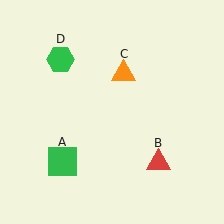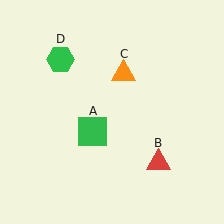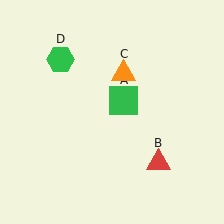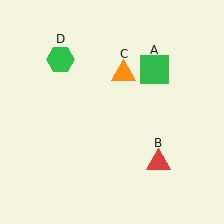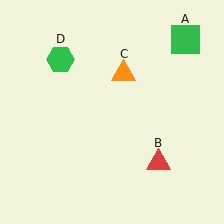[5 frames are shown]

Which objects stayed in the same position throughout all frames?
Red triangle (object B) and orange triangle (object C) and green hexagon (object D) remained stationary.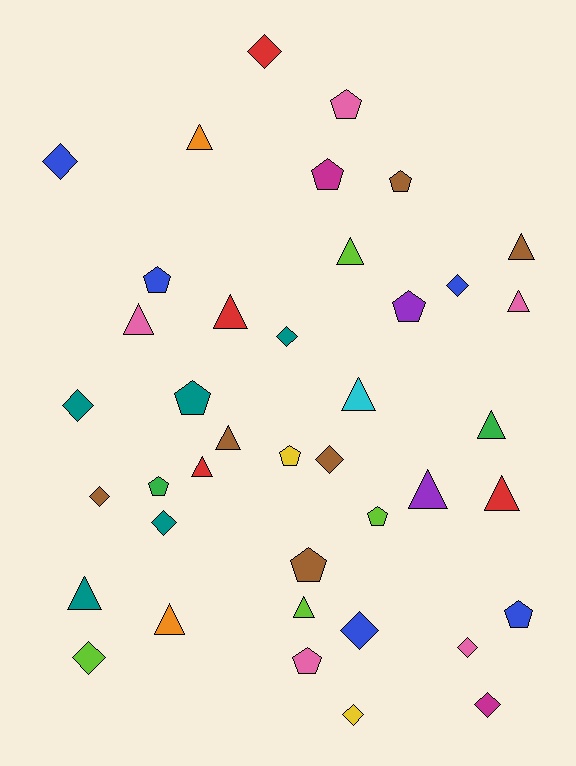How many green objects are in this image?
There are 2 green objects.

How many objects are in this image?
There are 40 objects.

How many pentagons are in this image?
There are 12 pentagons.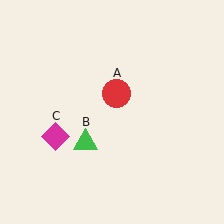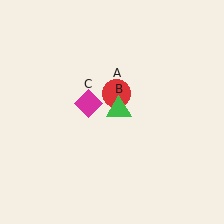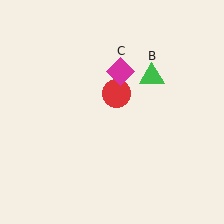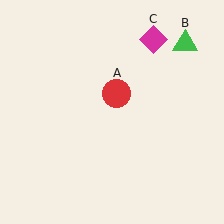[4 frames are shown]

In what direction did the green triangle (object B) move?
The green triangle (object B) moved up and to the right.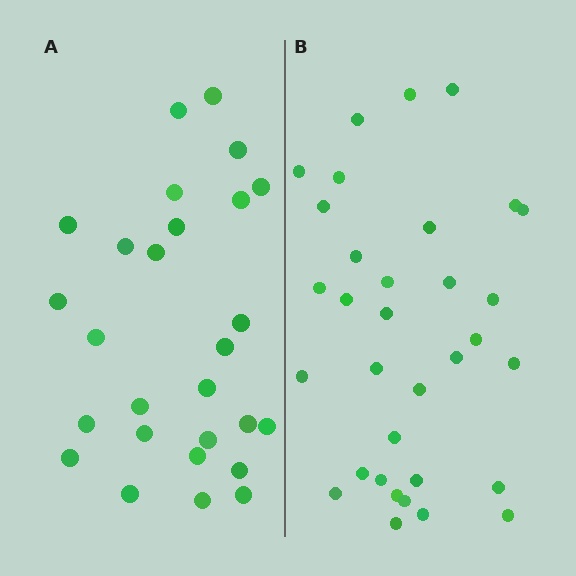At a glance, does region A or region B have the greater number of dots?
Region B (the right region) has more dots.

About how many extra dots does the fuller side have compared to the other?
Region B has about 6 more dots than region A.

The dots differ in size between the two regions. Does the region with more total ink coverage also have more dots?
No. Region A has more total ink coverage because its dots are larger, but region B actually contains more individual dots. Total area can be misleading — the number of items is what matters here.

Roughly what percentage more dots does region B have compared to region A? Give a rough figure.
About 20% more.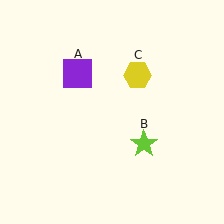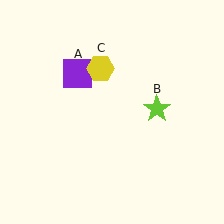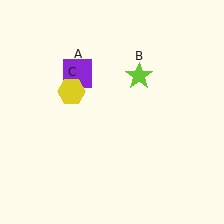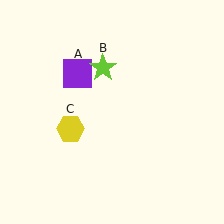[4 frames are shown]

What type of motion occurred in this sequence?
The lime star (object B), yellow hexagon (object C) rotated counterclockwise around the center of the scene.